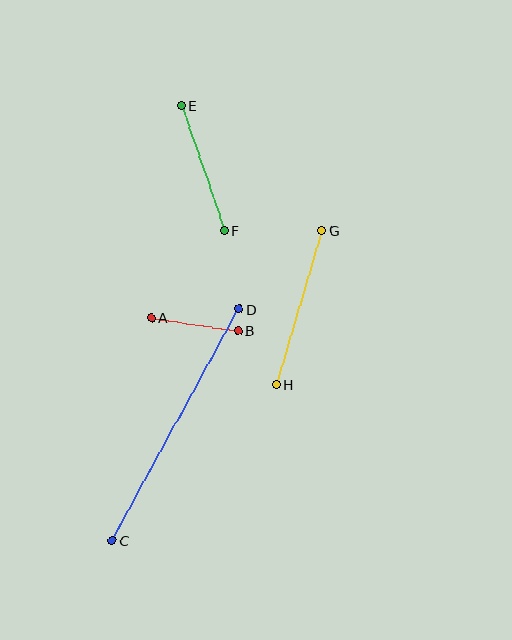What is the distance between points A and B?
The distance is approximately 87 pixels.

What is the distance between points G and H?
The distance is approximately 161 pixels.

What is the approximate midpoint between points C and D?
The midpoint is at approximately (175, 425) pixels.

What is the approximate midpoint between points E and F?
The midpoint is at approximately (203, 168) pixels.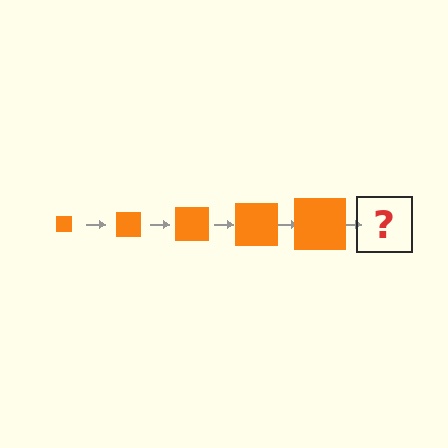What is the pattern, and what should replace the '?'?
The pattern is that the square gets progressively larger each step. The '?' should be an orange square, larger than the previous one.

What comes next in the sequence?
The next element should be an orange square, larger than the previous one.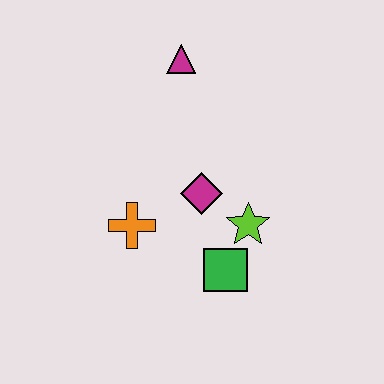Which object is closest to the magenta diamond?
The lime star is closest to the magenta diamond.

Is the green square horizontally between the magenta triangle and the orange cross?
No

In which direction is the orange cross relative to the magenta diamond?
The orange cross is to the left of the magenta diamond.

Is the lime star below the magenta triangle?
Yes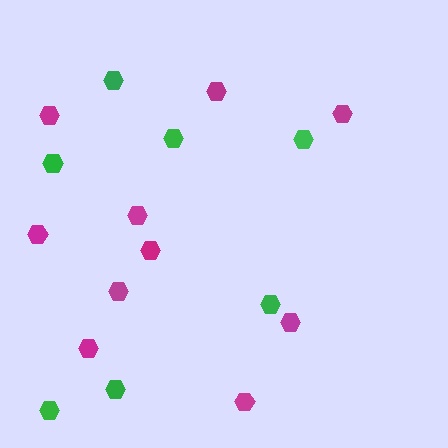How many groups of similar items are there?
There are 2 groups: one group of green hexagons (7) and one group of magenta hexagons (10).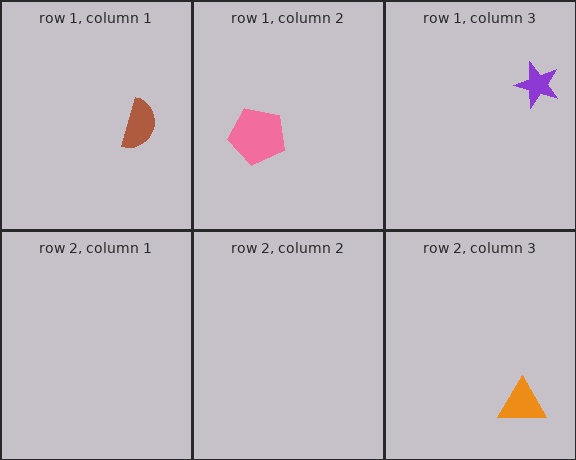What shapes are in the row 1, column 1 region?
The brown semicircle.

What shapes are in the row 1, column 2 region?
The pink pentagon.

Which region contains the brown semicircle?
The row 1, column 1 region.